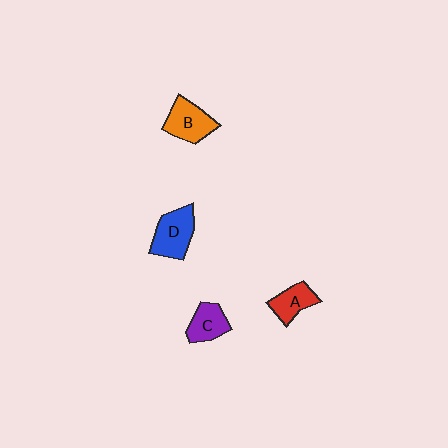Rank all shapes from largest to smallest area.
From largest to smallest: D (blue), B (orange), C (purple), A (red).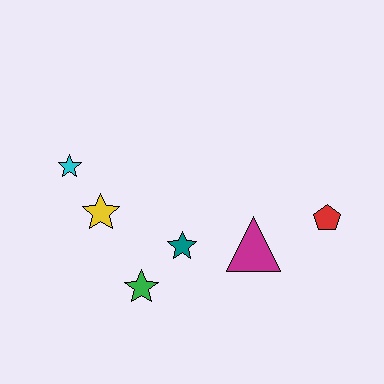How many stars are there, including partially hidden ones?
There are 4 stars.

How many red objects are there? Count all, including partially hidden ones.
There is 1 red object.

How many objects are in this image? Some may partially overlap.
There are 6 objects.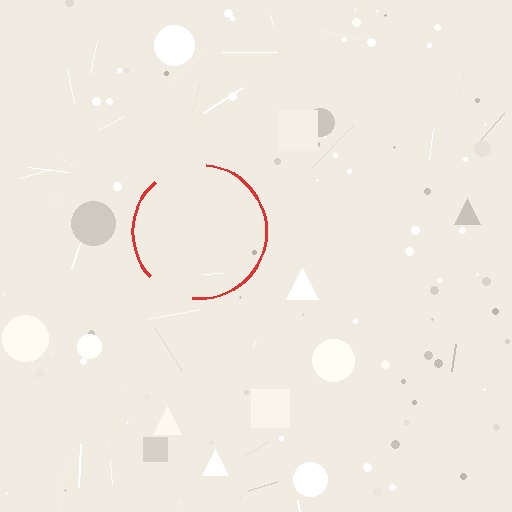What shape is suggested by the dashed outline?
The dashed outline suggests a circle.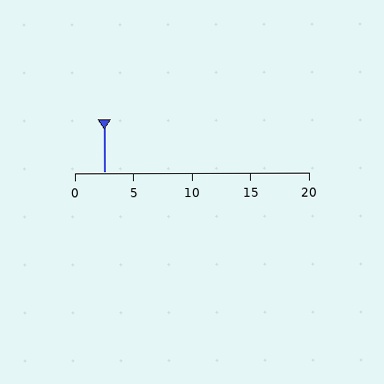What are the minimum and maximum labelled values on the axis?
The axis runs from 0 to 20.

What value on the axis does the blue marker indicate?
The marker indicates approximately 2.5.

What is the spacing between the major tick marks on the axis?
The major ticks are spaced 5 apart.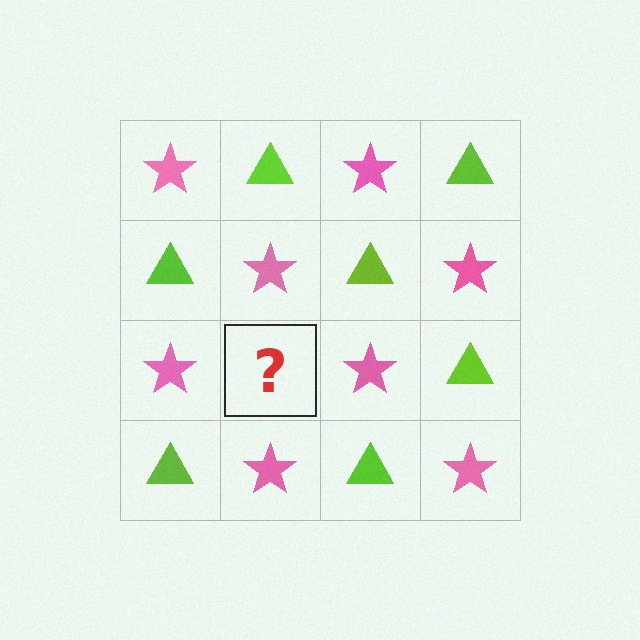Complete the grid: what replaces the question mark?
The question mark should be replaced with a lime triangle.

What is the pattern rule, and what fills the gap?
The rule is that it alternates pink star and lime triangle in a checkerboard pattern. The gap should be filled with a lime triangle.